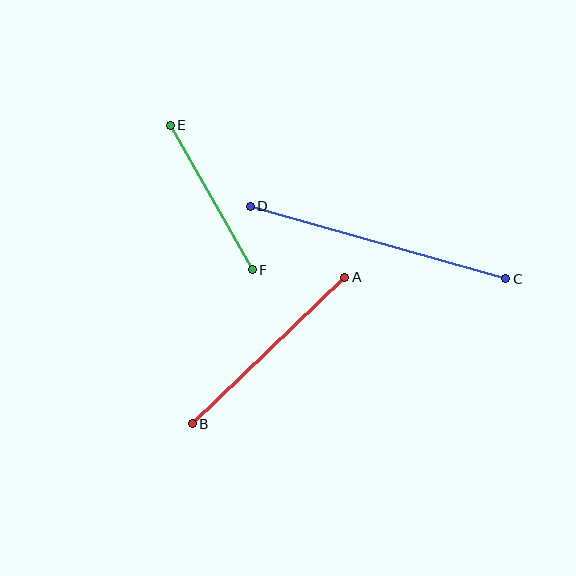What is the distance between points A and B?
The distance is approximately 212 pixels.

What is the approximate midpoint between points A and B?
The midpoint is at approximately (268, 351) pixels.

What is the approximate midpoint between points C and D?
The midpoint is at approximately (378, 243) pixels.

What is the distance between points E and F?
The distance is approximately 166 pixels.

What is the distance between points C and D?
The distance is approximately 266 pixels.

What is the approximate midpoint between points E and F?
The midpoint is at approximately (211, 197) pixels.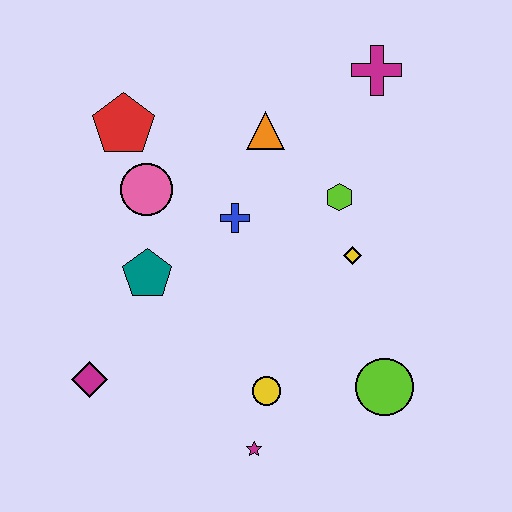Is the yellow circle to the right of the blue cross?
Yes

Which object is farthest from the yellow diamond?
The magenta diamond is farthest from the yellow diamond.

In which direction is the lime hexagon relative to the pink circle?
The lime hexagon is to the right of the pink circle.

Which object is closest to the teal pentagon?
The pink circle is closest to the teal pentagon.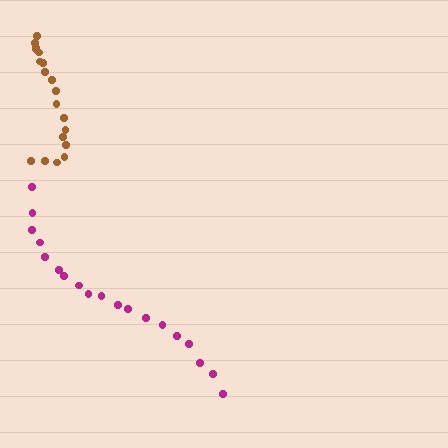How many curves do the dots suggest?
There are 2 distinct paths.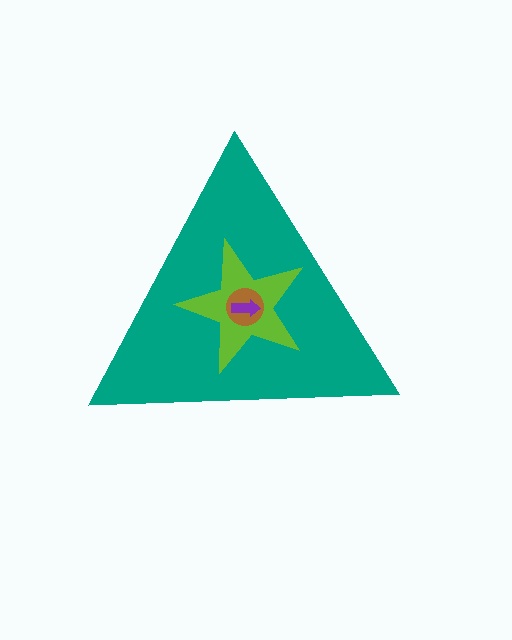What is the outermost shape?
The teal triangle.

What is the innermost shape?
The purple arrow.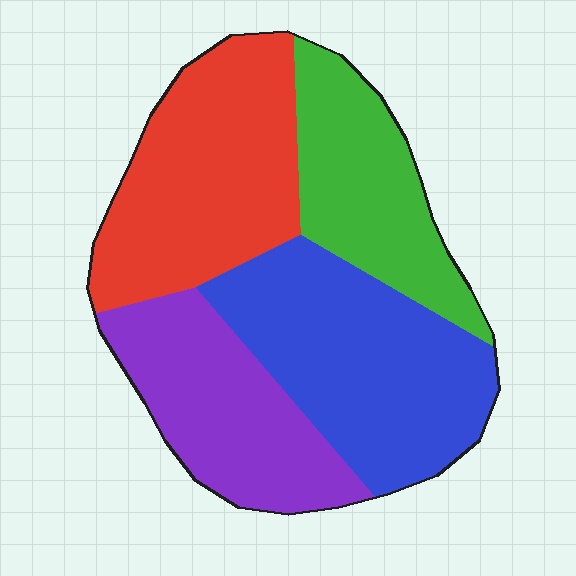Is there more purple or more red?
Red.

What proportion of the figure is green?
Green takes up about one fifth (1/5) of the figure.